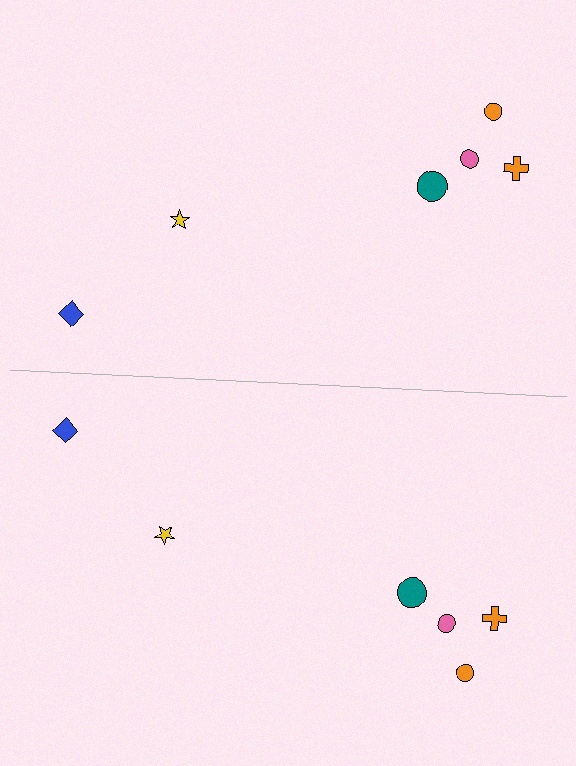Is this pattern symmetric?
Yes, this pattern has bilateral (reflection) symmetry.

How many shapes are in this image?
There are 12 shapes in this image.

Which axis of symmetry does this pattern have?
The pattern has a horizontal axis of symmetry running through the center of the image.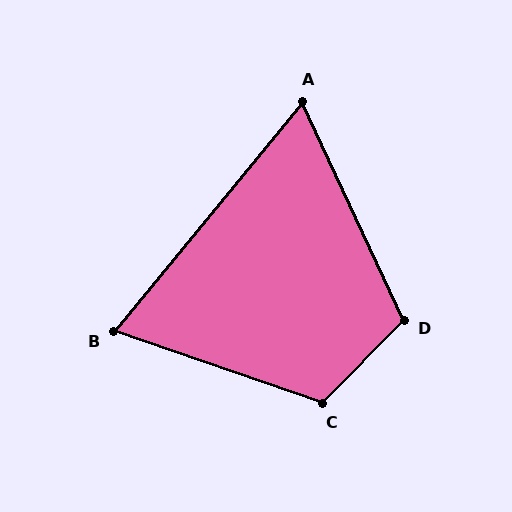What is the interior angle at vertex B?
Approximately 70 degrees (acute).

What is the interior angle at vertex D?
Approximately 110 degrees (obtuse).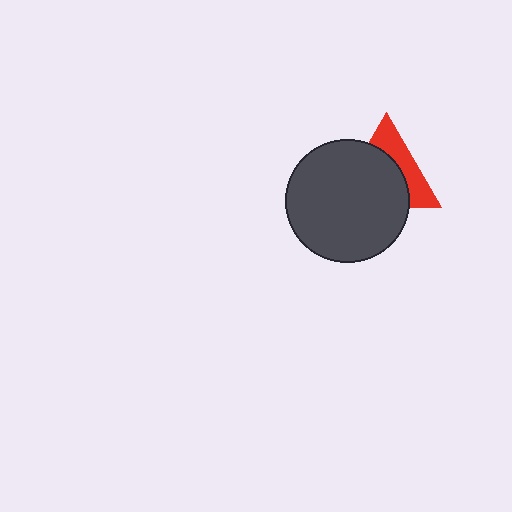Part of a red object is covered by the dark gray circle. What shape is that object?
It is a triangle.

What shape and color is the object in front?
The object in front is a dark gray circle.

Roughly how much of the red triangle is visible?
A small part of it is visible (roughly 39%).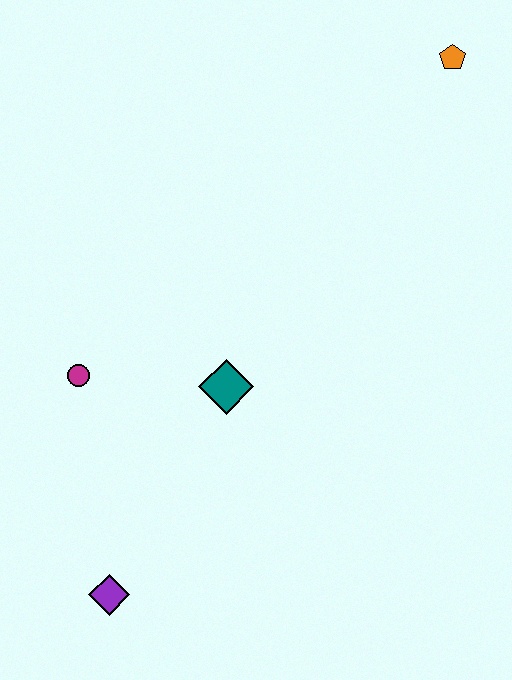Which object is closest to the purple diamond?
The magenta circle is closest to the purple diamond.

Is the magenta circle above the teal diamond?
Yes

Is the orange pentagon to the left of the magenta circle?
No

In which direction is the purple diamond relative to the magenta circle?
The purple diamond is below the magenta circle.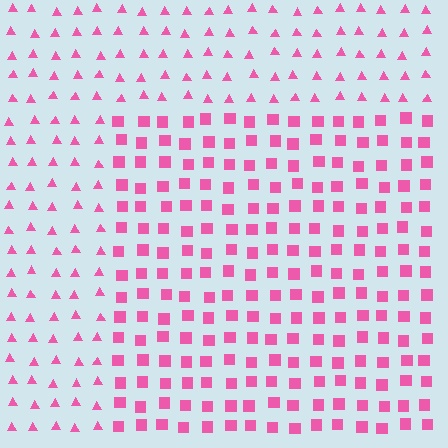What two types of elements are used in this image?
The image uses squares inside the rectangle region and triangles outside it.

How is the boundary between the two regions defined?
The boundary is defined by a change in element shape: squares inside vs. triangles outside. All elements share the same color and spacing.